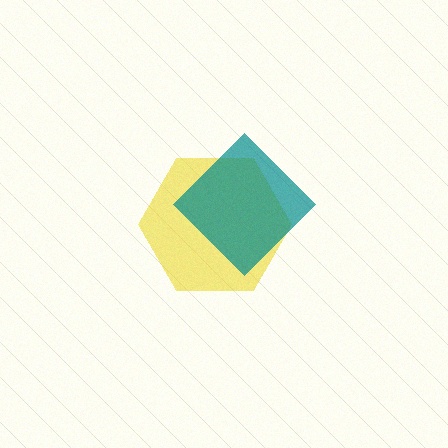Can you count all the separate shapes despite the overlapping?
Yes, there are 2 separate shapes.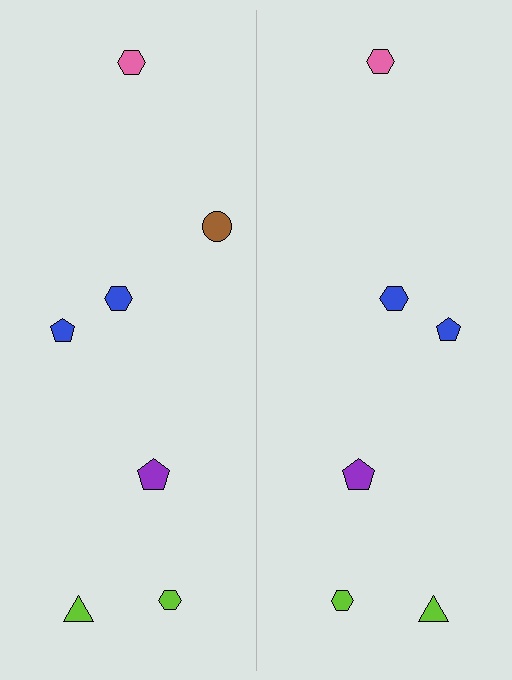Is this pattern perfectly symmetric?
No, the pattern is not perfectly symmetric. A brown circle is missing from the right side.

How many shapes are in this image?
There are 13 shapes in this image.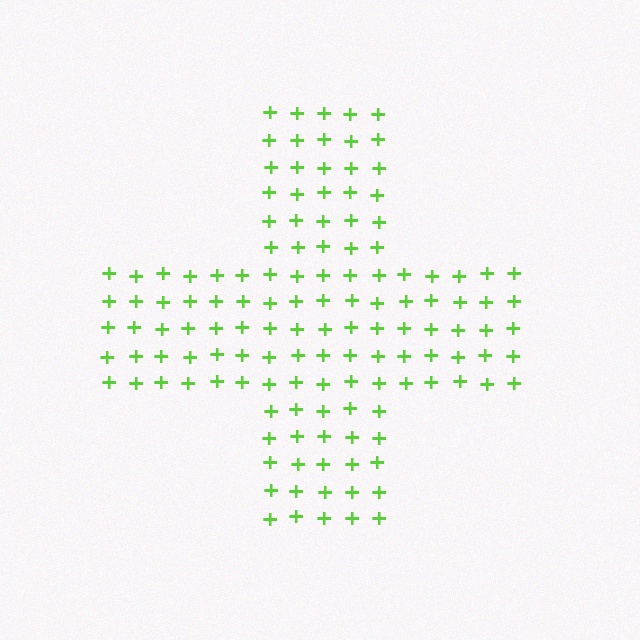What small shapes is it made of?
It is made of small plus signs.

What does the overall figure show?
The overall figure shows a cross.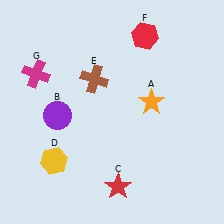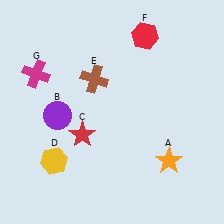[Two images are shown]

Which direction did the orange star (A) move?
The orange star (A) moved down.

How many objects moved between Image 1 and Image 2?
2 objects moved between the two images.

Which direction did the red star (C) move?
The red star (C) moved up.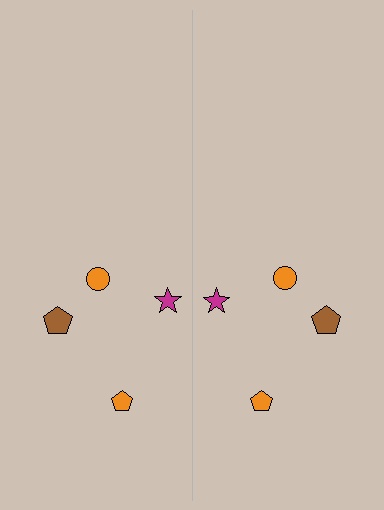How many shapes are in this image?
There are 8 shapes in this image.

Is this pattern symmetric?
Yes, this pattern has bilateral (reflection) symmetry.